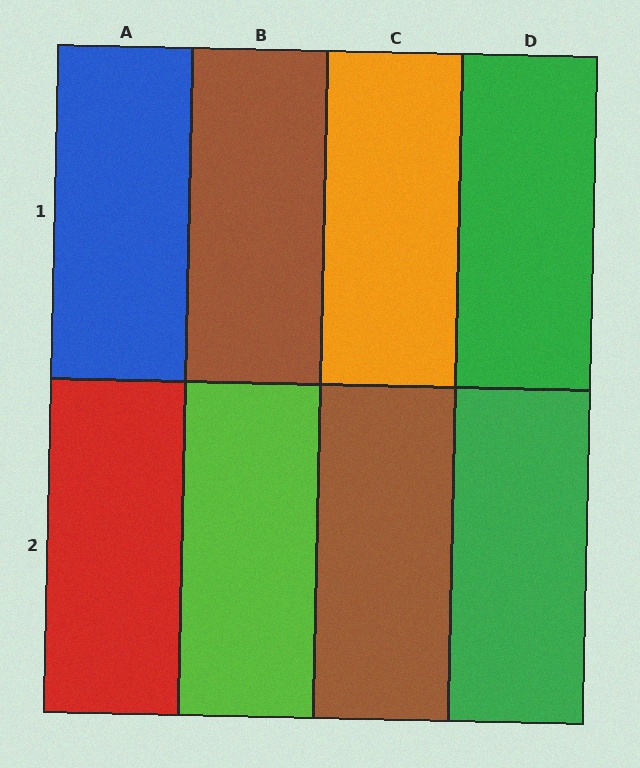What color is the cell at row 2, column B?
Lime.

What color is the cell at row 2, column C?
Brown.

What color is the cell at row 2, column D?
Green.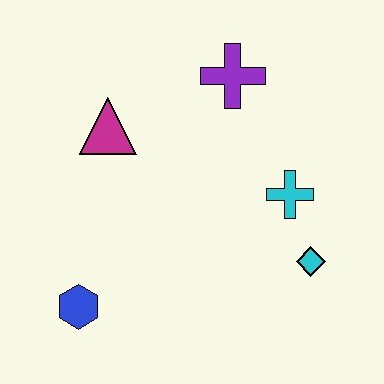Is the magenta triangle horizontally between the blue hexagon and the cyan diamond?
Yes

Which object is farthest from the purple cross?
The blue hexagon is farthest from the purple cross.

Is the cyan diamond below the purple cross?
Yes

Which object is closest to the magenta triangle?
The purple cross is closest to the magenta triangle.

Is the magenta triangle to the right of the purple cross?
No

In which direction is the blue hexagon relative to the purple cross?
The blue hexagon is below the purple cross.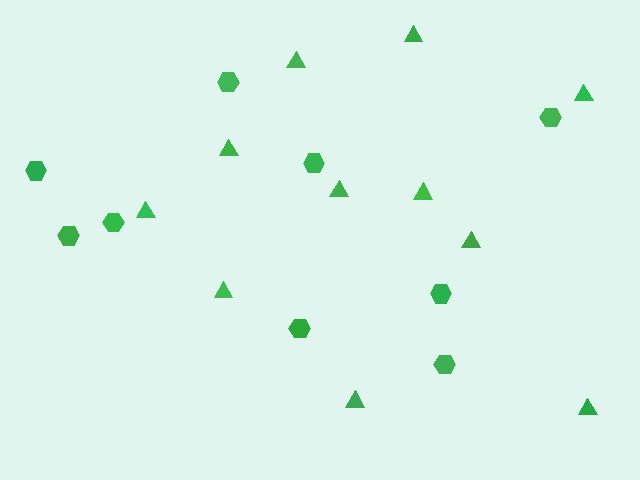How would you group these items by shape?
There are 2 groups: one group of hexagons (9) and one group of triangles (11).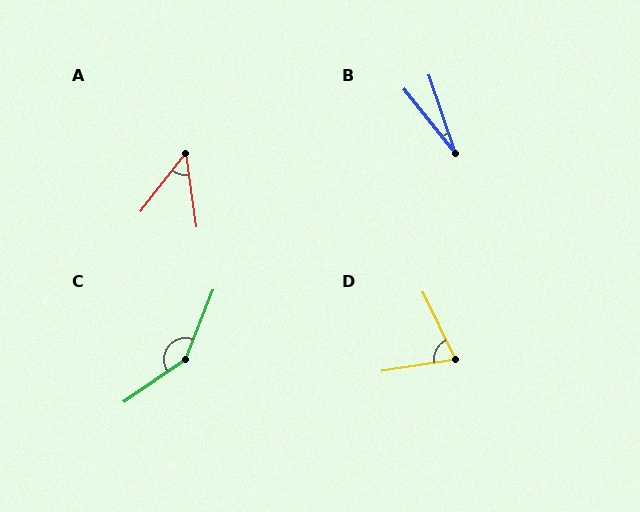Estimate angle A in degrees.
Approximately 46 degrees.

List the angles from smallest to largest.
B (20°), A (46°), D (73°), C (147°).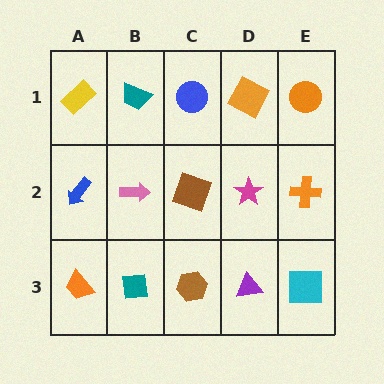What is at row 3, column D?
A purple triangle.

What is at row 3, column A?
An orange trapezoid.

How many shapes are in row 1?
5 shapes.